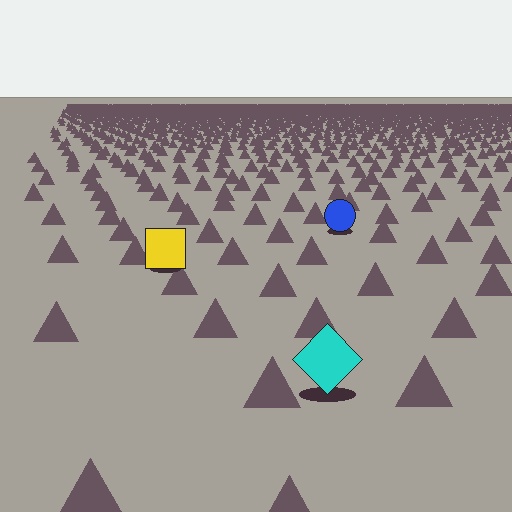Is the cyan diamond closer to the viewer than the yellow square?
Yes. The cyan diamond is closer — you can tell from the texture gradient: the ground texture is coarser near it.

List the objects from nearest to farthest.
From nearest to farthest: the cyan diamond, the yellow square, the blue circle.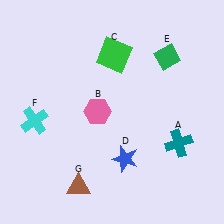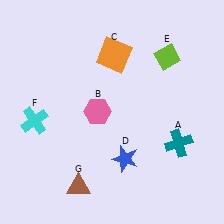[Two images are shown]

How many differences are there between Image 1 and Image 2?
There are 2 differences between the two images.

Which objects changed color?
C changed from green to orange. E changed from green to lime.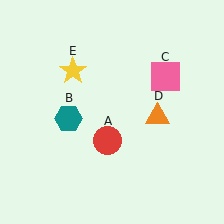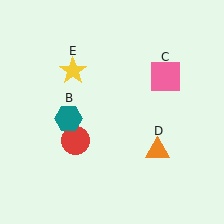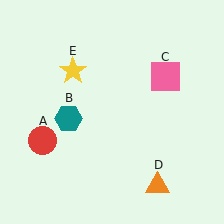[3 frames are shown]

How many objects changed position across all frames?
2 objects changed position: red circle (object A), orange triangle (object D).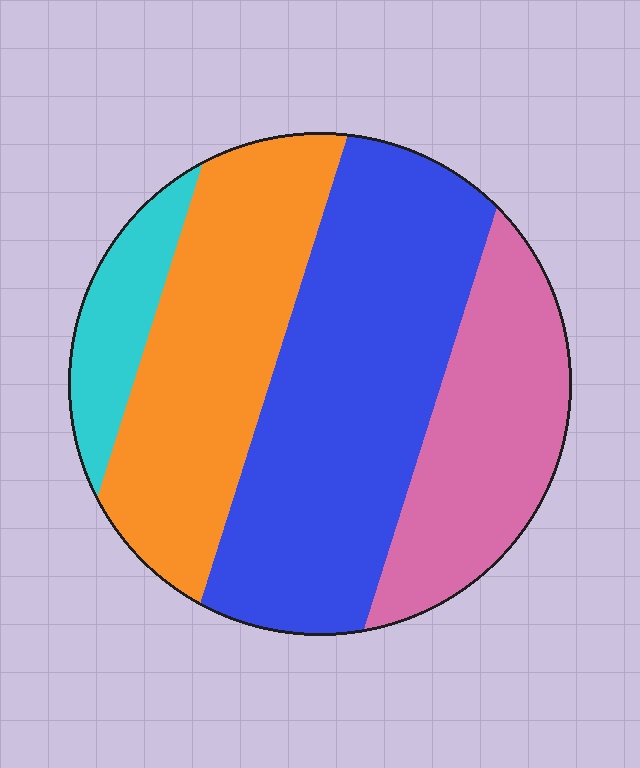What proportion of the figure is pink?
Pink covers roughly 20% of the figure.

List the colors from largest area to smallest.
From largest to smallest: blue, orange, pink, cyan.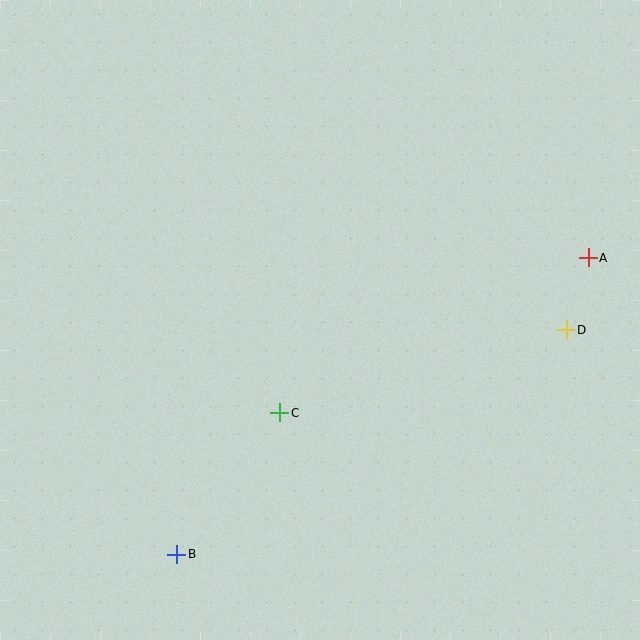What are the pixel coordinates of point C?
Point C is at (280, 413).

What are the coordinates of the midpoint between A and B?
The midpoint between A and B is at (383, 406).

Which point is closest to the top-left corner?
Point C is closest to the top-left corner.